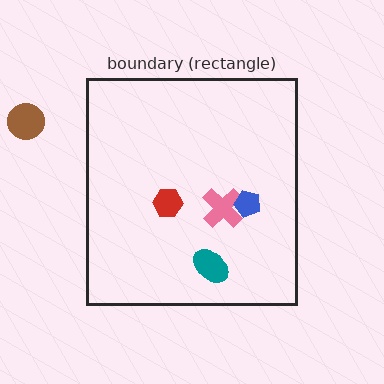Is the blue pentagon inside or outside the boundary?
Inside.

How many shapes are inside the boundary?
4 inside, 1 outside.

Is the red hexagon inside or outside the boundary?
Inside.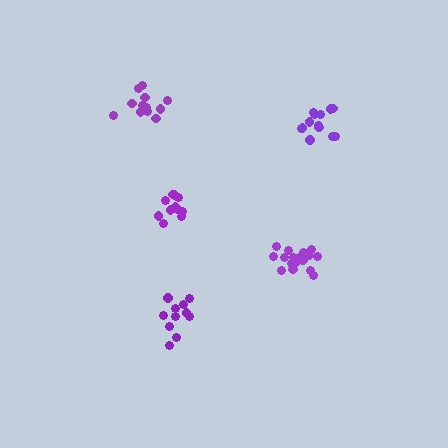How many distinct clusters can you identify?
There are 5 distinct clusters.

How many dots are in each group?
Group 1: 11 dots, Group 2: 17 dots, Group 3: 12 dots, Group 4: 13 dots, Group 5: 13 dots (66 total).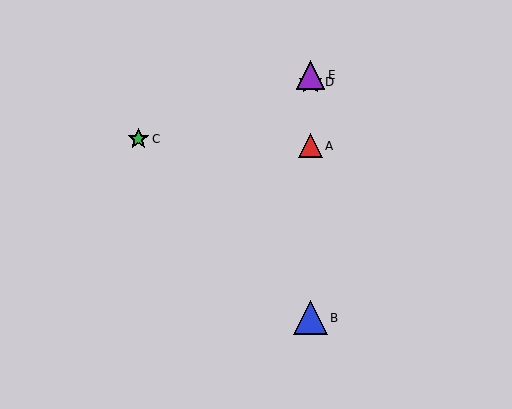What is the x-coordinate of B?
Object B is at x≈310.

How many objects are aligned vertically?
4 objects (A, B, D, E) are aligned vertically.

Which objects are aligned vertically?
Objects A, B, D, E are aligned vertically.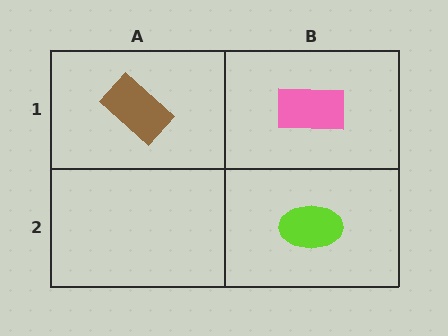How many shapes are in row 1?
2 shapes.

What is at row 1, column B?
A pink rectangle.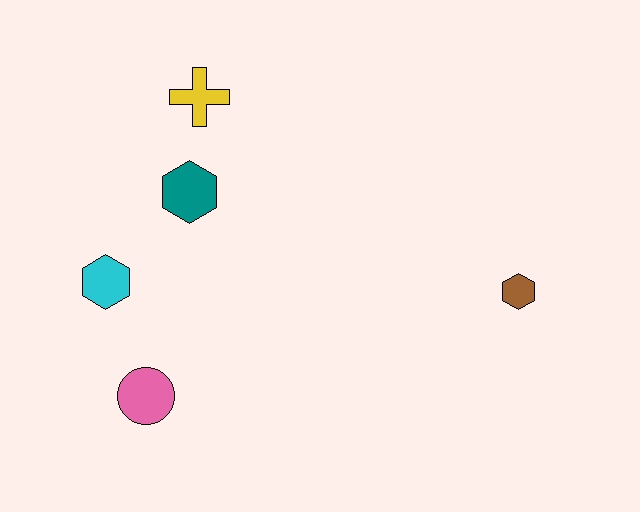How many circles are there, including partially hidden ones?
There is 1 circle.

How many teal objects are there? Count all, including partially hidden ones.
There is 1 teal object.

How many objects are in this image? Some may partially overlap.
There are 5 objects.